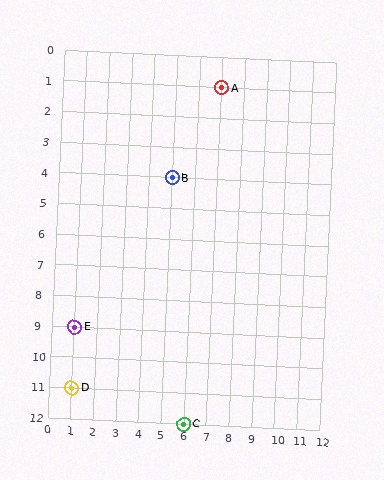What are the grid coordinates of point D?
Point D is at grid coordinates (1, 11).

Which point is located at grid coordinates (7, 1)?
Point A is at (7, 1).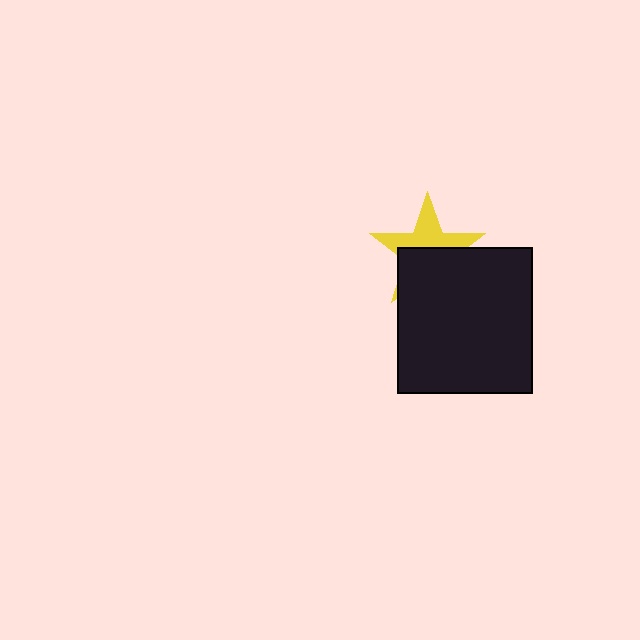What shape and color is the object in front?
The object in front is a black rectangle.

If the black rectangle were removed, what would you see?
You would see the complete yellow star.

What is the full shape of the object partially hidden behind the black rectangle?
The partially hidden object is a yellow star.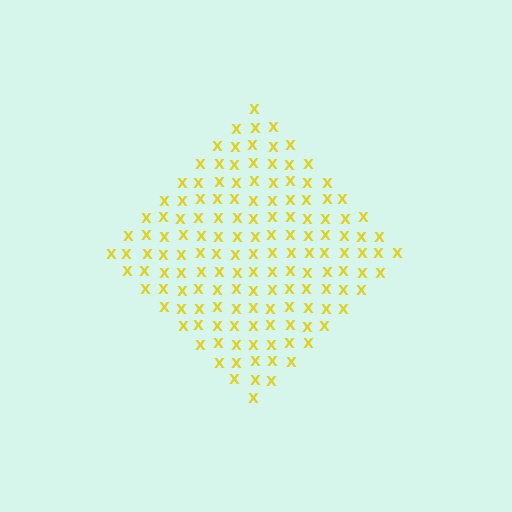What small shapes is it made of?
It is made of small letter X's.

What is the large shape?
The large shape is a diamond.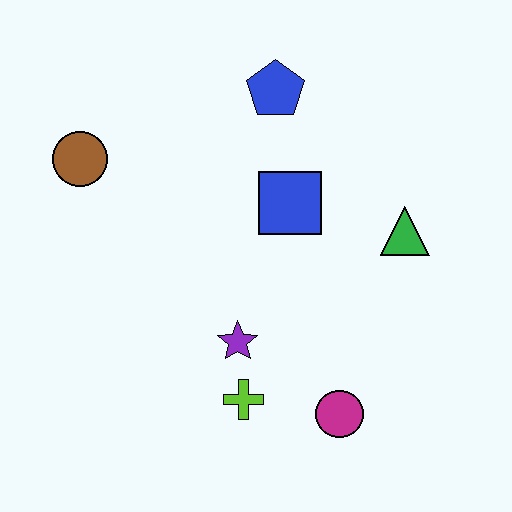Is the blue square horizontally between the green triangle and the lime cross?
Yes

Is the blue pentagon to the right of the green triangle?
No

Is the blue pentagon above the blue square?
Yes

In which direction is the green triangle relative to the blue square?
The green triangle is to the right of the blue square.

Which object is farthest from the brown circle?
The magenta circle is farthest from the brown circle.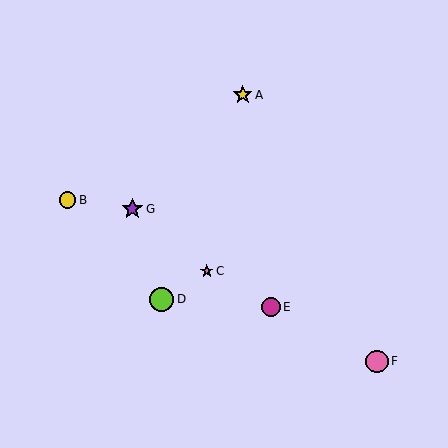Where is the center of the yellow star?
The center of the yellow star is at (243, 95).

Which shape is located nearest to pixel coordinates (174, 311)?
The lime circle (labeled D) at (162, 299) is nearest to that location.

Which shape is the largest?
The lime circle (labeled D) is the largest.